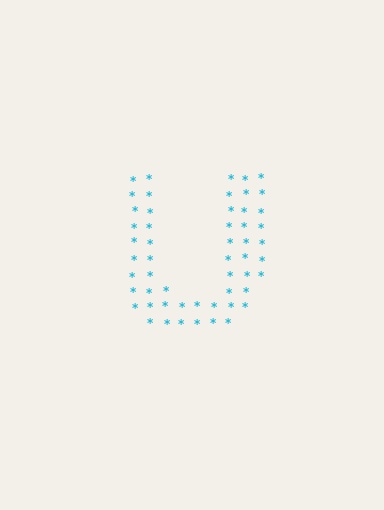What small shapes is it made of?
It is made of small asterisks.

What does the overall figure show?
The overall figure shows the letter U.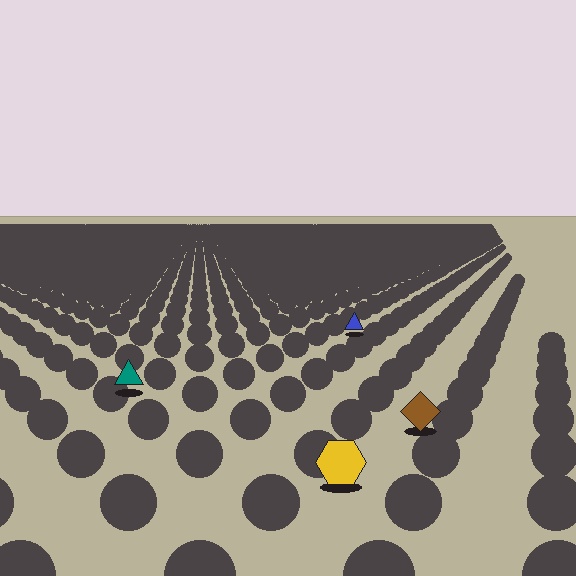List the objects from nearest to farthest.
From nearest to farthest: the yellow hexagon, the brown diamond, the teal triangle, the blue triangle.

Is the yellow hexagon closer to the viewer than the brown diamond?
Yes. The yellow hexagon is closer — you can tell from the texture gradient: the ground texture is coarser near it.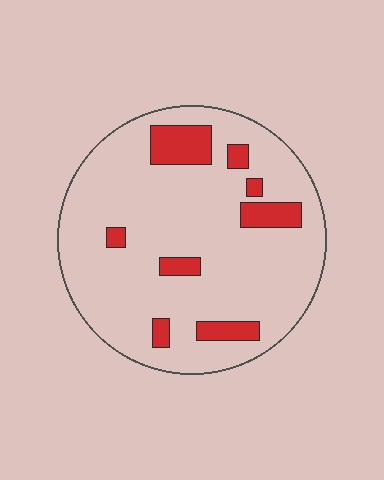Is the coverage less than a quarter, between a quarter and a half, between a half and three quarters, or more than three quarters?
Less than a quarter.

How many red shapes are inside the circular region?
8.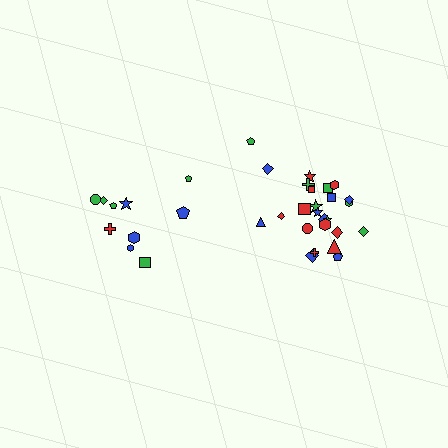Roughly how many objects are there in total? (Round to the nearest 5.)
Roughly 35 objects in total.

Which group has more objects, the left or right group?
The right group.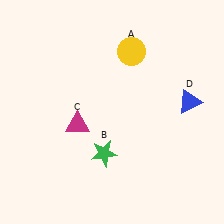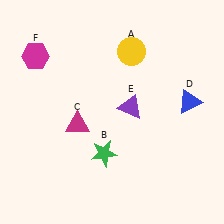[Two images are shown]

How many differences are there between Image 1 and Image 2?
There are 2 differences between the two images.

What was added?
A purple triangle (E), a magenta hexagon (F) were added in Image 2.